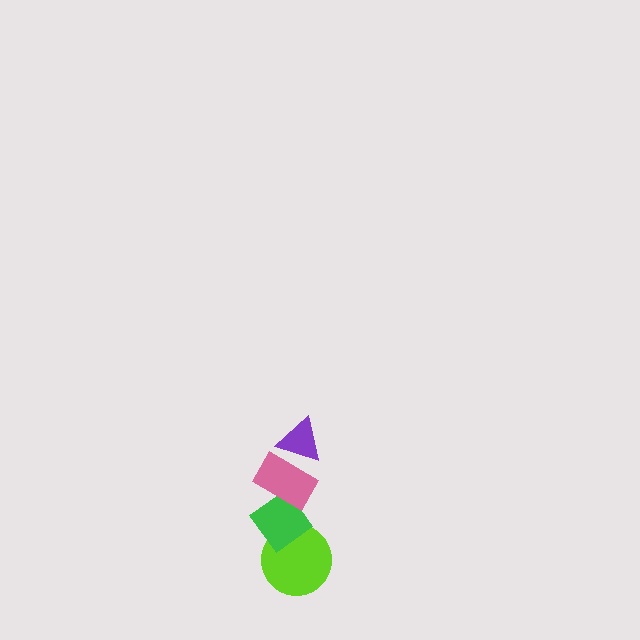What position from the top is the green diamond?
The green diamond is 3rd from the top.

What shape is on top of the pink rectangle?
The purple triangle is on top of the pink rectangle.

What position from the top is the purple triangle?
The purple triangle is 1st from the top.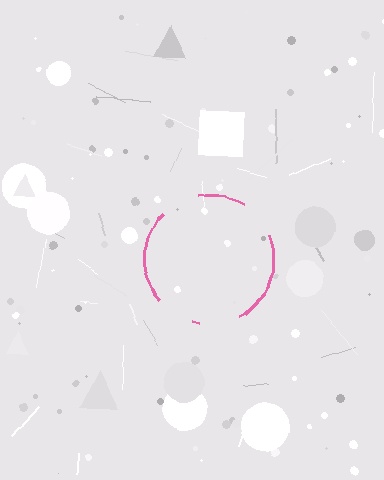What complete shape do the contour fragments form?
The contour fragments form a circle.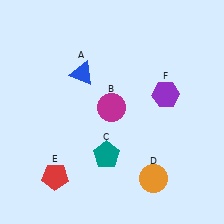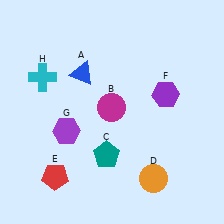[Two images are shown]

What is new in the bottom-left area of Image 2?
A purple hexagon (G) was added in the bottom-left area of Image 2.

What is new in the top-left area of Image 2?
A cyan cross (H) was added in the top-left area of Image 2.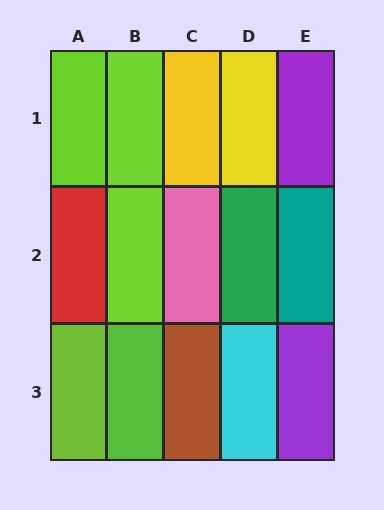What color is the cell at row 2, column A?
Red.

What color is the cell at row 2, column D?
Green.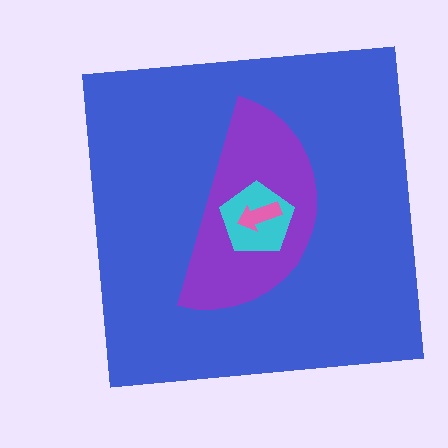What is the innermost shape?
The pink arrow.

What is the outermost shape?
The blue square.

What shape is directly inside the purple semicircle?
The cyan pentagon.